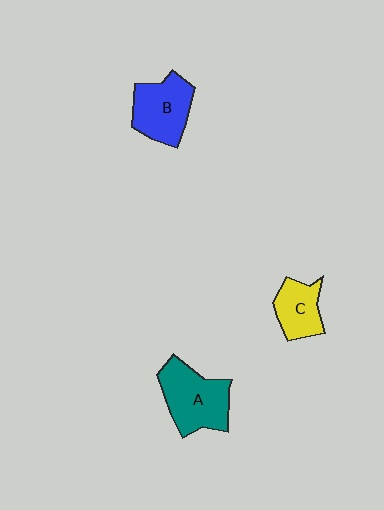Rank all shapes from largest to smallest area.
From largest to smallest: A (teal), B (blue), C (yellow).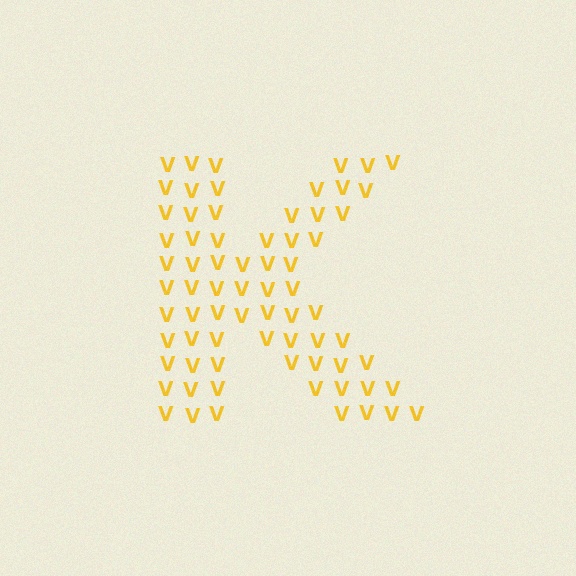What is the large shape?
The large shape is the letter K.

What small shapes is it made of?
It is made of small letter V's.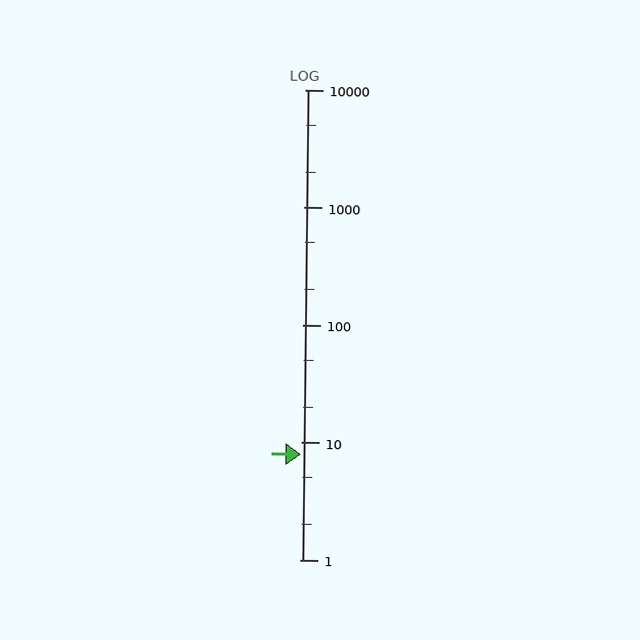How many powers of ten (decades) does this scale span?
The scale spans 4 decades, from 1 to 10000.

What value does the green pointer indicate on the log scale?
The pointer indicates approximately 7.9.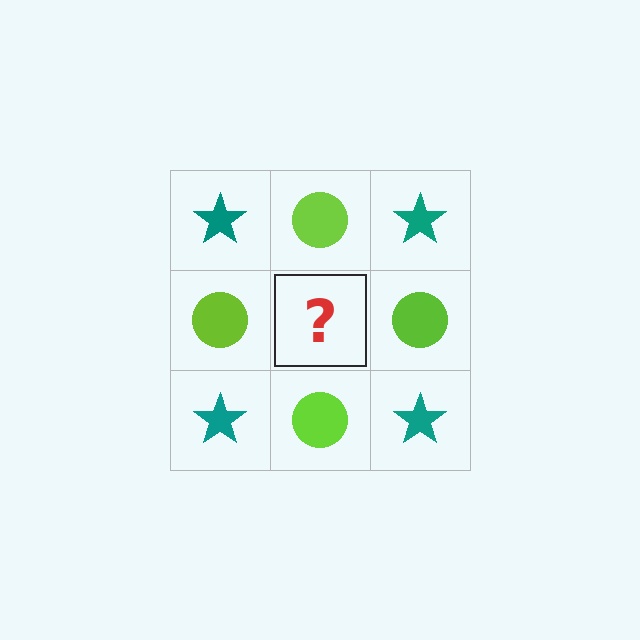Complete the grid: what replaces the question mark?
The question mark should be replaced with a teal star.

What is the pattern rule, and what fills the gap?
The rule is that it alternates teal star and lime circle in a checkerboard pattern. The gap should be filled with a teal star.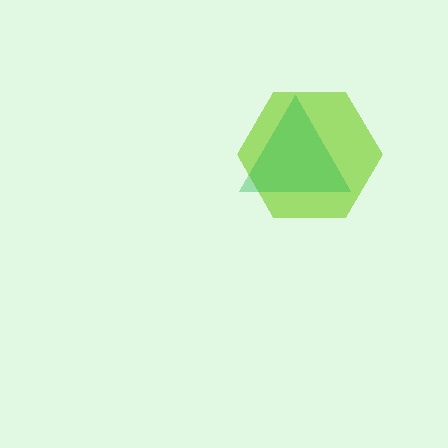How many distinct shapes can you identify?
There are 2 distinct shapes: a lime hexagon, a green triangle.